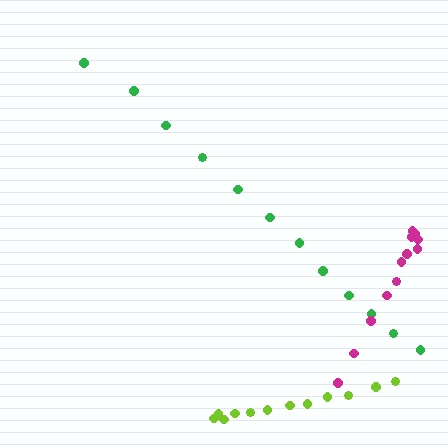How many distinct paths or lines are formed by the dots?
There are 3 distinct paths.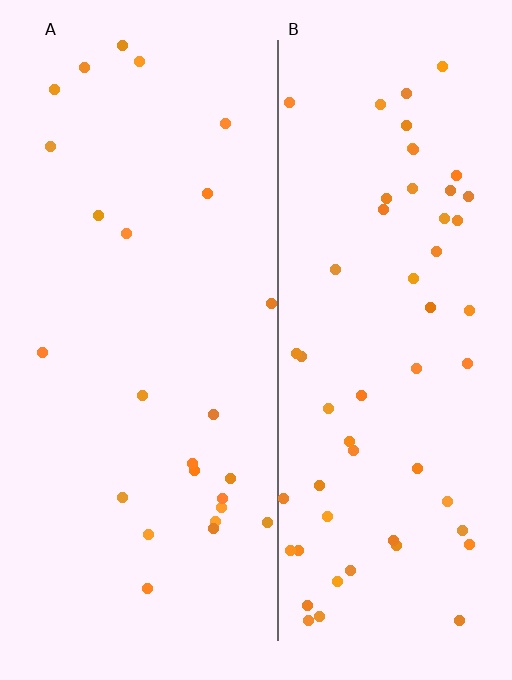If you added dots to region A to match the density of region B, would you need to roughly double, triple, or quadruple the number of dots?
Approximately double.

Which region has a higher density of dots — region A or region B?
B (the right).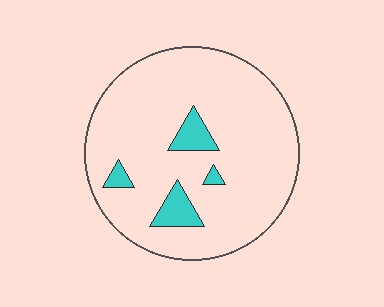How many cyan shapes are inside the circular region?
4.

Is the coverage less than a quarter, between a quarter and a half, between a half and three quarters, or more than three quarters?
Less than a quarter.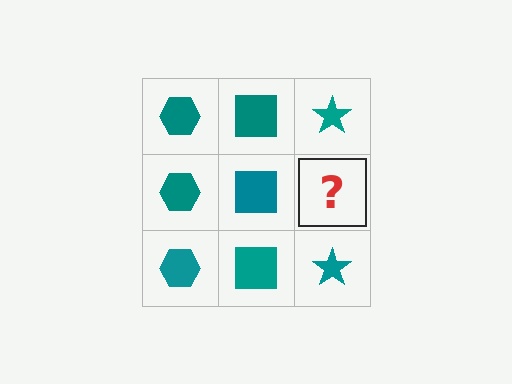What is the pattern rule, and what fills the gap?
The rule is that each column has a consistent shape. The gap should be filled with a teal star.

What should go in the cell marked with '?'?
The missing cell should contain a teal star.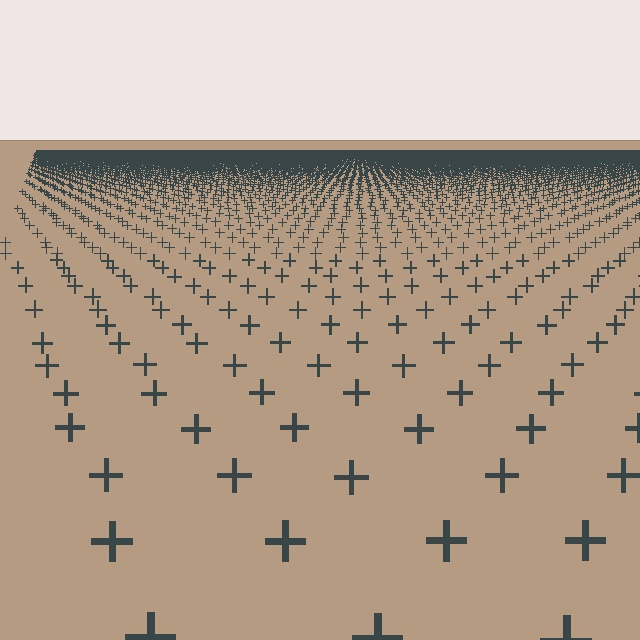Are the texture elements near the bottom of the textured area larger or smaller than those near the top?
Larger. Near the bottom, elements are closer to the viewer and appear at a bigger on-screen size.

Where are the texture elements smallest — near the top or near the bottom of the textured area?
Near the top.